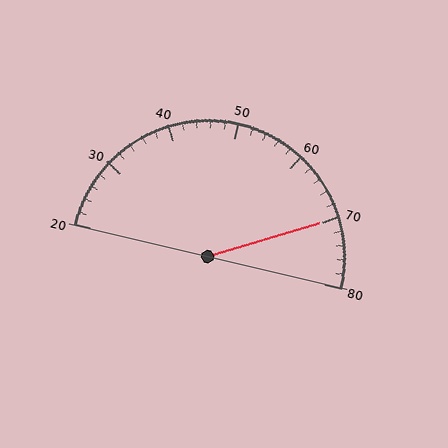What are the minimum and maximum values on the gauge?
The gauge ranges from 20 to 80.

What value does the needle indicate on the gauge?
The needle indicates approximately 70.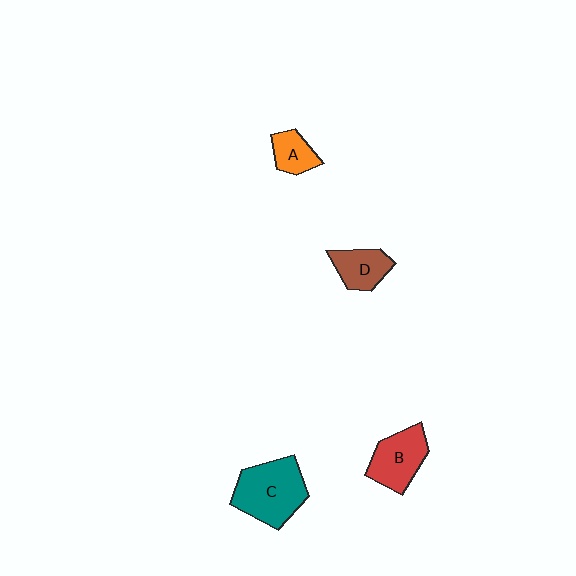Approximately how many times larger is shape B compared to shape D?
Approximately 1.4 times.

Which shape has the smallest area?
Shape A (orange).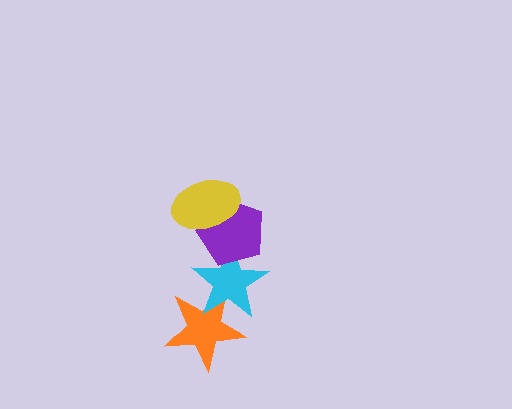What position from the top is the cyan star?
The cyan star is 3rd from the top.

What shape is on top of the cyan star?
The purple pentagon is on top of the cyan star.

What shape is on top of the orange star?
The cyan star is on top of the orange star.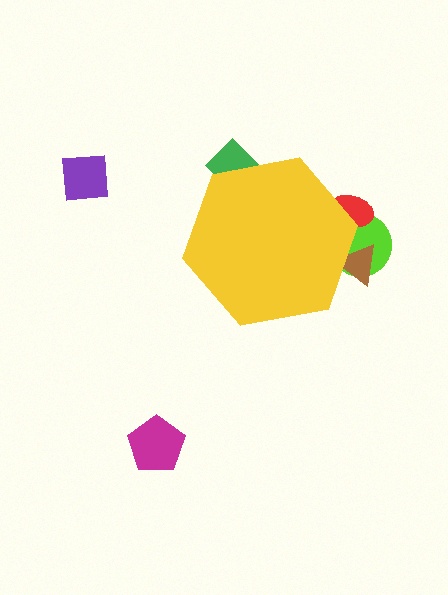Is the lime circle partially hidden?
Yes, the lime circle is partially hidden behind the yellow hexagon.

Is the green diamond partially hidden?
Yes, the green diamond is partially hidden behind the yellow hexagon.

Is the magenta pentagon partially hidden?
No, the magenta pentagon is fully visible.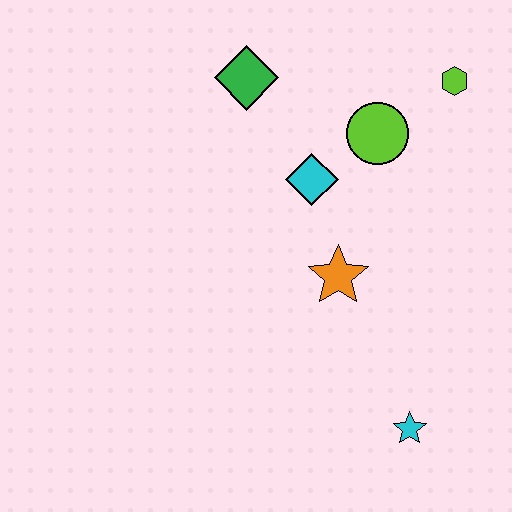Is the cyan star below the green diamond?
Yes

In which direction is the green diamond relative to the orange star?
The green diamond is above the orange star.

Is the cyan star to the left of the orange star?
No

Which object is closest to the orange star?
The cyan diamond is closest to the orange star.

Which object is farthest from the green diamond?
The cyan star is farthest from the green diamond.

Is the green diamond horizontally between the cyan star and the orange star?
No